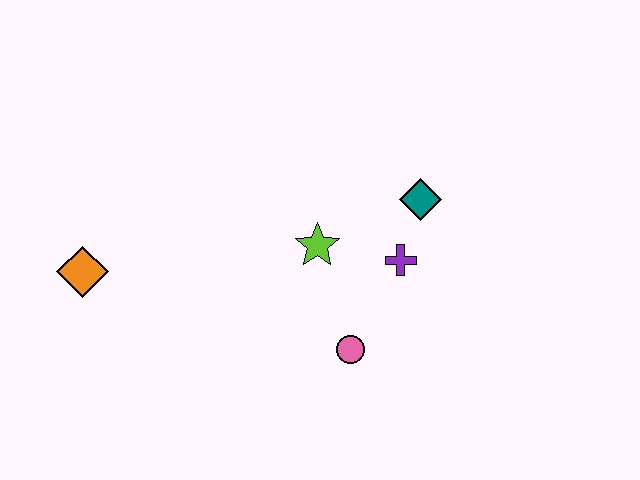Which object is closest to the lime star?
The purple cross is closest to the lime star.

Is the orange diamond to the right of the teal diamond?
No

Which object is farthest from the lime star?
The orange diamond is farthest from the lime star.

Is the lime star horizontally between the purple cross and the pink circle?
No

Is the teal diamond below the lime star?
No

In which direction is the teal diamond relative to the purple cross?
The teal diamond is above the purple cross.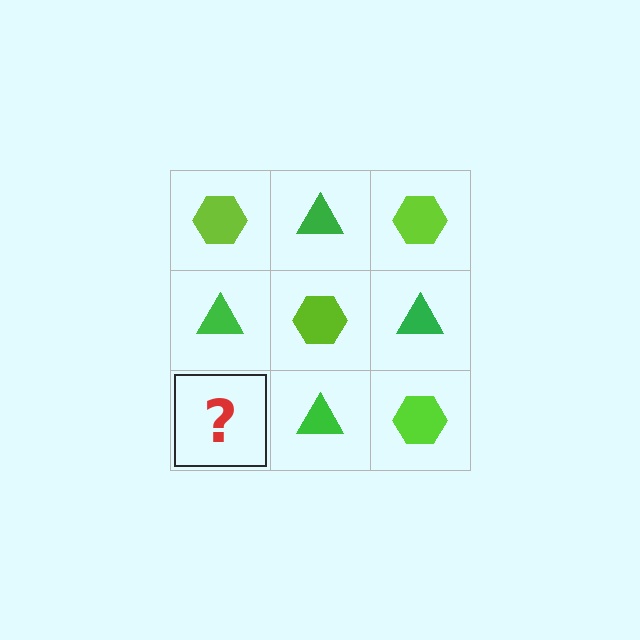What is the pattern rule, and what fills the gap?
The rule is that it alternates lime hexagon and green triangle in a checkerboard pattern. The gap should be filled with a lime hexagon.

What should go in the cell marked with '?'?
The missing cell should contain a lime hexagon.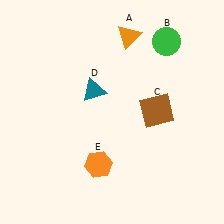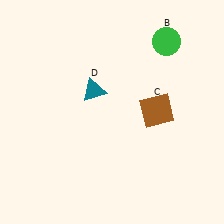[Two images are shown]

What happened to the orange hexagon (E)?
The orange hexagon (E) was removed in Image 2. It was in the bottom-left area of Image 1.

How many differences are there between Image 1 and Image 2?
There are 2 differences between the two images.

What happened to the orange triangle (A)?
The orange triangle (A) was removed in Image 2. It was in the top-right area of Image 1.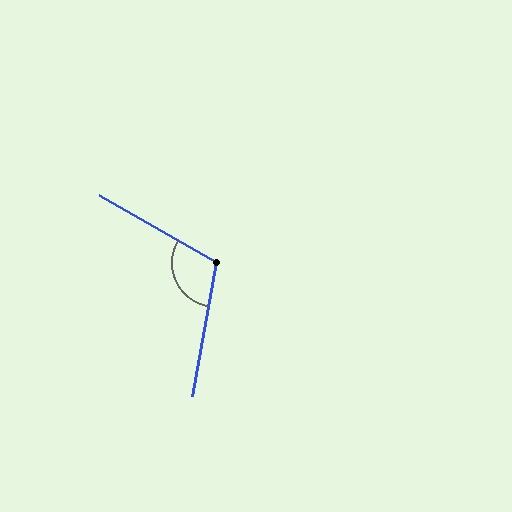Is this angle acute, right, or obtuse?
It is obtuse.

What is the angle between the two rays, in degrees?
Approximately 109 degrees.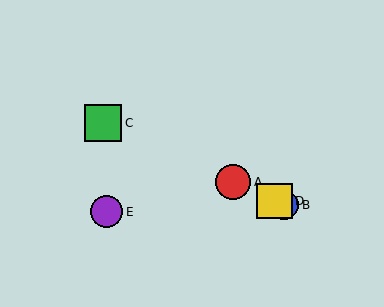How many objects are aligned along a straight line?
4 objects (A, B, C, D) are aligned along a straight line.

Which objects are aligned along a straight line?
Objects A, B, C, D are aligned along a straight line.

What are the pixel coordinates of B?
Object B is at (284, 205).